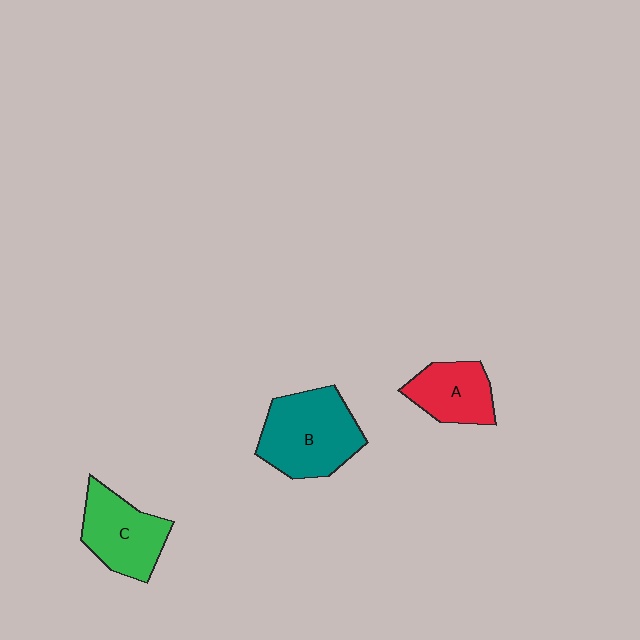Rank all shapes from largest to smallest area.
From largest to smallest: B (teal), C (green), A (red).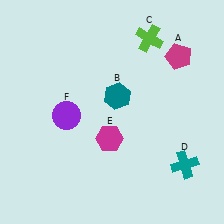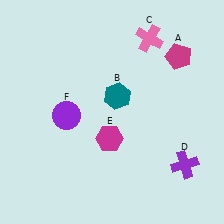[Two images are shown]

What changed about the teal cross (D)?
In Image 1, D is teal. In Image 2, it changed to purple.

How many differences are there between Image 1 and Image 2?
There are 2 differences between the two images.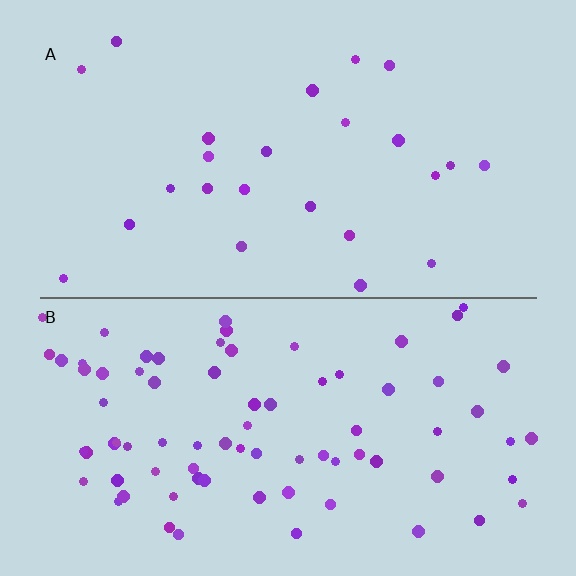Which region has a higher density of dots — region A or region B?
B (the bottom).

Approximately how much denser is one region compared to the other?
Approximately 3.3× — region B over region A.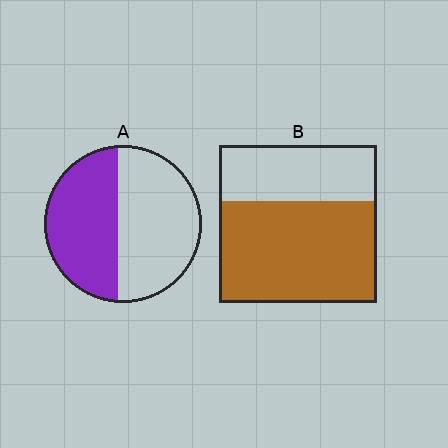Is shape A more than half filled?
No.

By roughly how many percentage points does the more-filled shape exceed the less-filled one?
By roughly 20 percentage points (B over A).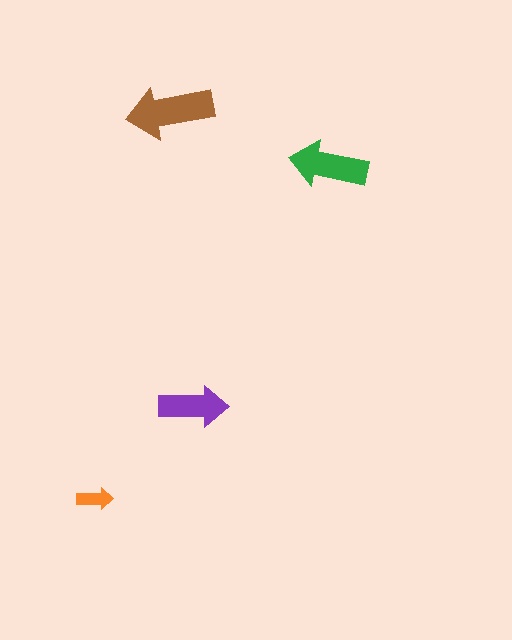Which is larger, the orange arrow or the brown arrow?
The brown one.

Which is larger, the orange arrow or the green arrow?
The green one.